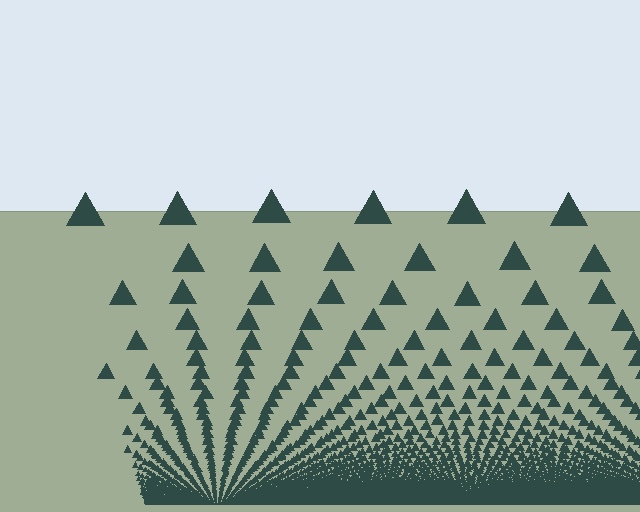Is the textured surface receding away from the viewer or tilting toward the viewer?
The surface appears to tilt toward the viewer. Texture elements get larger and sparser toward the top.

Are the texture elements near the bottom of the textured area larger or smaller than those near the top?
Smaller. The gradient is inverted — elements near the bottom are smaller and denser.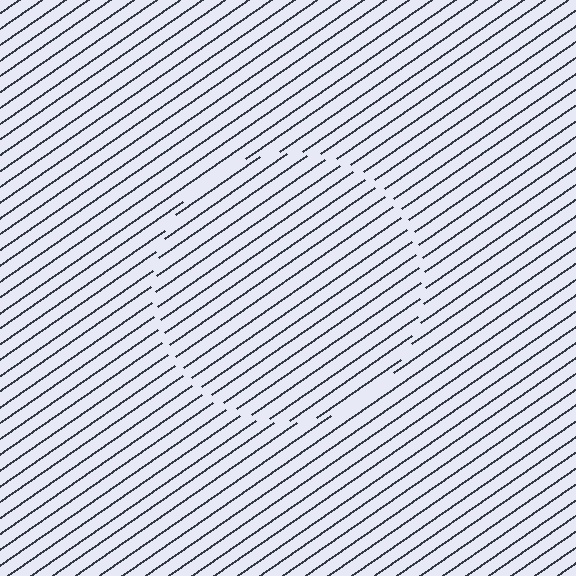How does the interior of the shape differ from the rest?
The interior of the shape contains the same grating, shifted by half a period — the contour is defined by the phase discontinuity where line-ends from the inner and outer gratings abut.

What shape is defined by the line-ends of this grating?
An illusory circle. The interior of the shape contains the same grating, shifted by half a period — the contour is defined by the phase discontinuity where line-ends from the inner and outer gratings abut.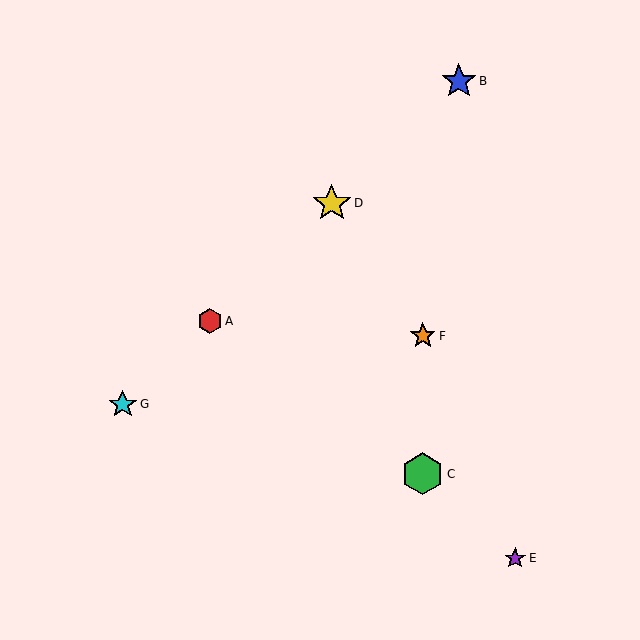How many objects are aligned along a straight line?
4 objects (A, B, D, G) are aligned along a straight line.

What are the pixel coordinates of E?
Object E is at (515, 558).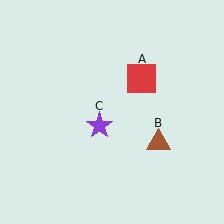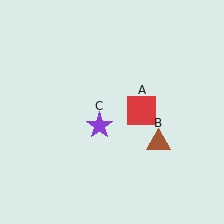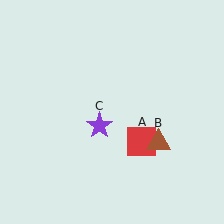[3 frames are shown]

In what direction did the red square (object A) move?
The red square (object A) moved down.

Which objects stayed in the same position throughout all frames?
Brown triangle (object B) and purple star (object C) remained stationary.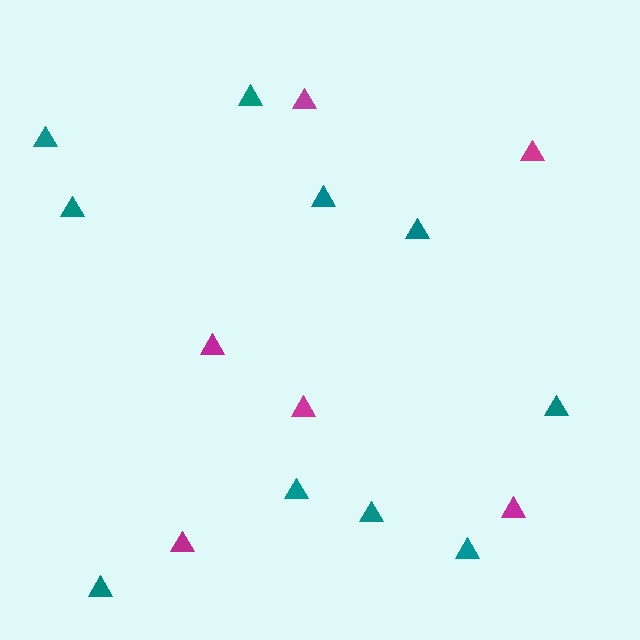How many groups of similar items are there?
There are 2 groups: one group of teal triangles (10) and one group of magenta triangles (6).